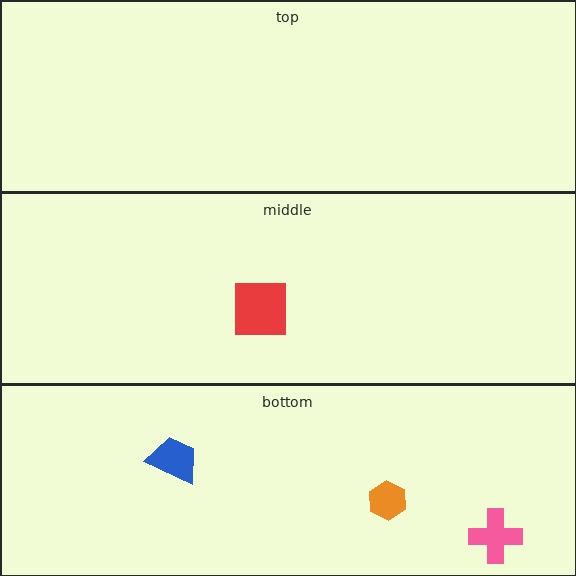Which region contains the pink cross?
The bottom region.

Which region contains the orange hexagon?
The bottom region.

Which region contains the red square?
The middle region.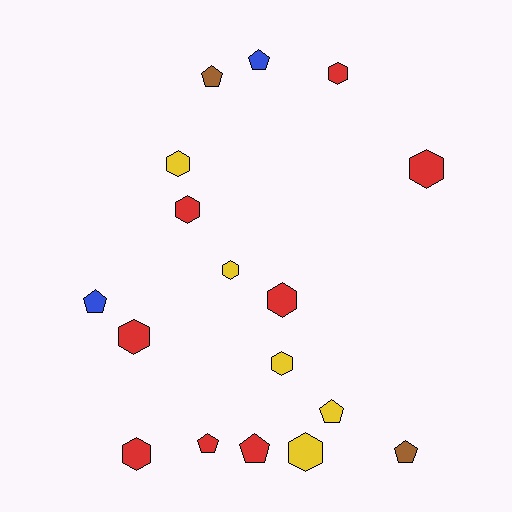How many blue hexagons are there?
There are no blue hexagons.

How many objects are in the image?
There are 17 objects.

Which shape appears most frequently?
Hexagon, with 10 objects.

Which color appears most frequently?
Red, with 8 objects.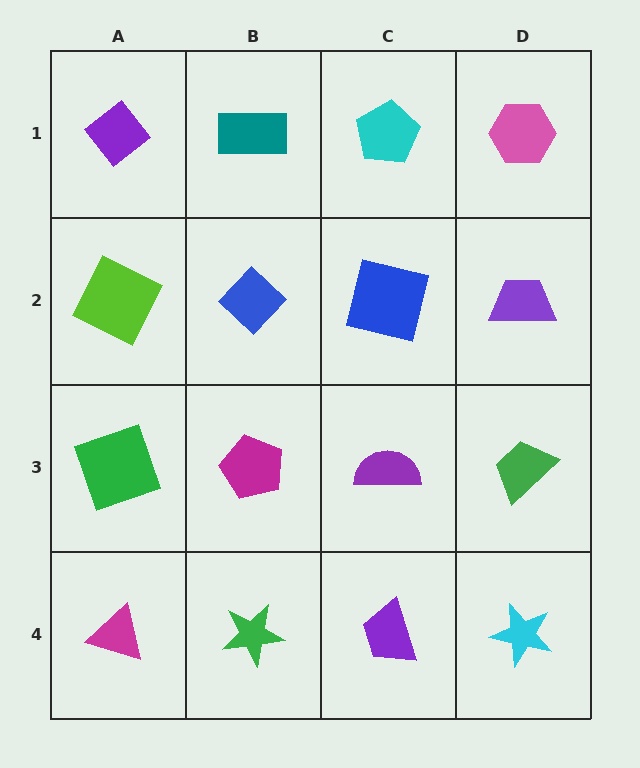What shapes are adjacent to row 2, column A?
A purple diamond (row 1, column A), a green square (row 3, column A), a blue diamond (row 2, column B).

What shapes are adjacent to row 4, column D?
A green trapezoid (row 3, column D), a purple trapezoid (row 4, column C).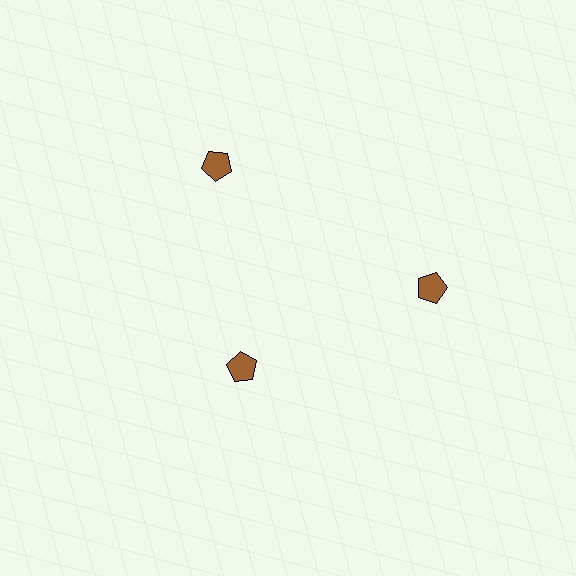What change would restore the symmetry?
The symmetry would be restored by moving it outward, back onto the ring so that all 3 pentagons sit at equal angles and equal distance from the center.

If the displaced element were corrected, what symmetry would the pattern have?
It would have 3-fold rotational symmetry — the pattern would map onto itself every 120 degrees.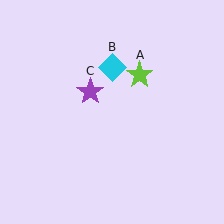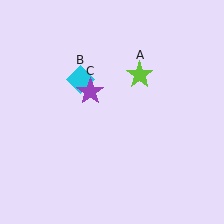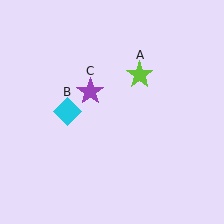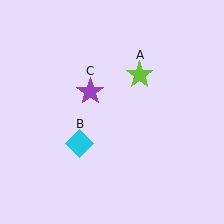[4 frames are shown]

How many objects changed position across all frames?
1 object changed position: cyan diamond (object B).